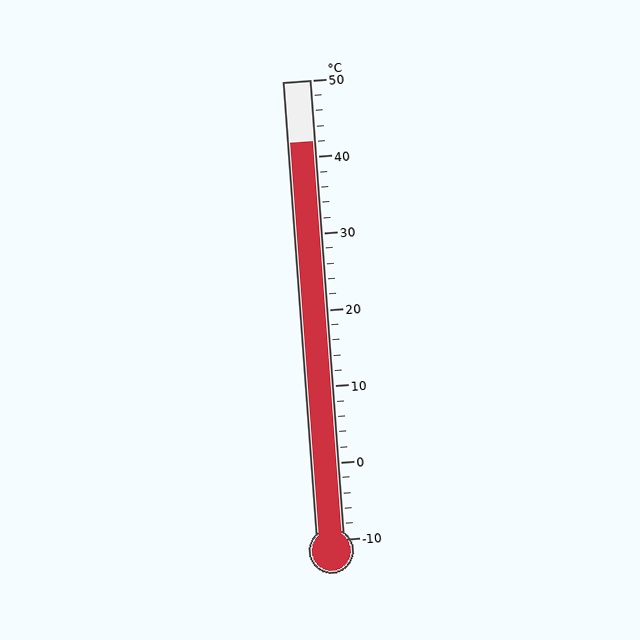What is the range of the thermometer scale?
The thermometer scale ranges from -10°C to 50°C.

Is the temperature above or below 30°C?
The temperature is above 30°C.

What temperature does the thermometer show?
The thermometer shows approximately 42°C.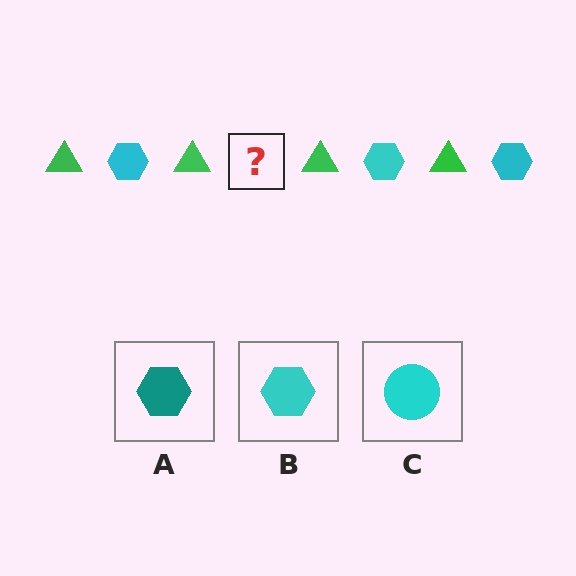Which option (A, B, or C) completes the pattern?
B.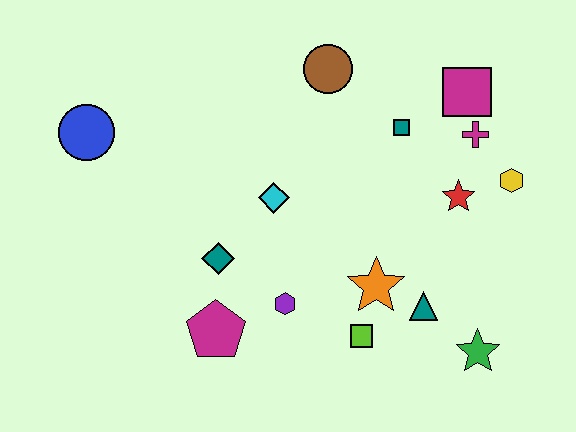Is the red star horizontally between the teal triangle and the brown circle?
No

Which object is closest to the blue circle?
The teal diamond is closest to the blue circle.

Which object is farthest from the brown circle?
The green star is farthest from the brown circle.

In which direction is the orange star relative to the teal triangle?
The orange star is to the left of the teal triangle.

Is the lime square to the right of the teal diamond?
Yes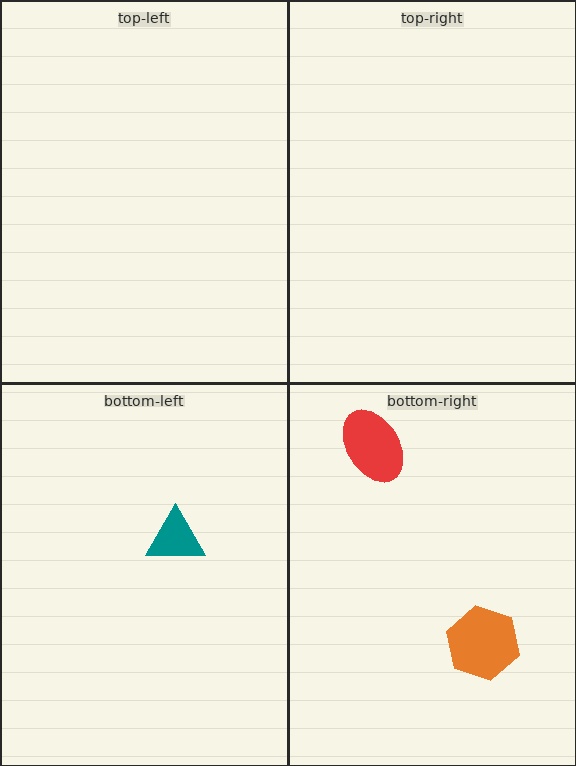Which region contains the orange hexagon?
The bottom-right region.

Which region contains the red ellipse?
The bottom-right region.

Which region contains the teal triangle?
The bottom-left region.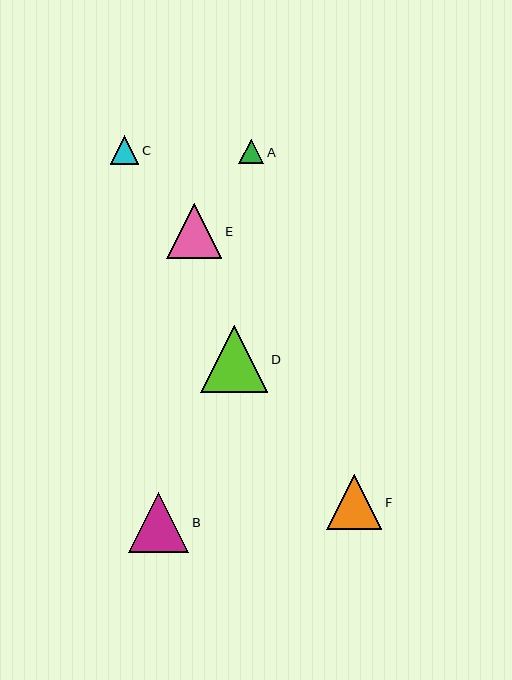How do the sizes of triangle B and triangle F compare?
Triangle B and triangle F are approximately the same size.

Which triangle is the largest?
Triangle D is the largest with a size of approximately 67 pixels.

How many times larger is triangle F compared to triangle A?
Triangle F is approximately 2.2 times the size of triangle A.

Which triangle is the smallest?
Triangle A is the smallest with a size of approximately 25 pixels.